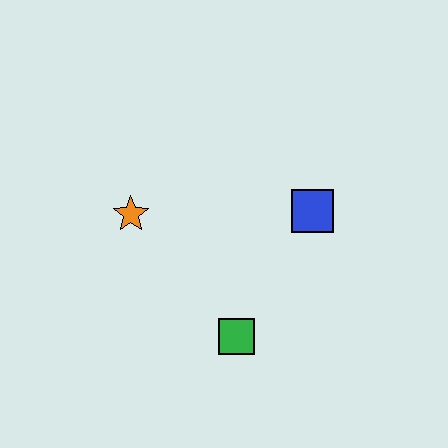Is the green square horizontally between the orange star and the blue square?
Yes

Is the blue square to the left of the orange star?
No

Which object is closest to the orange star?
The green square is closest to the orange star.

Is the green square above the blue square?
No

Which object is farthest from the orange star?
The blue square is farthest from the orange star.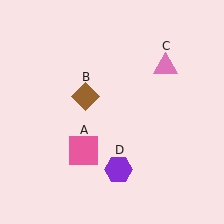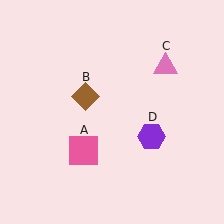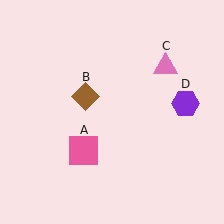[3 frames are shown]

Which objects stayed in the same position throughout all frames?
Pink square (object A) and brown diamond (object B) and pink triangle (object C) remained stationary.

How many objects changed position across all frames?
1 object changed position: purple hexagon (object D).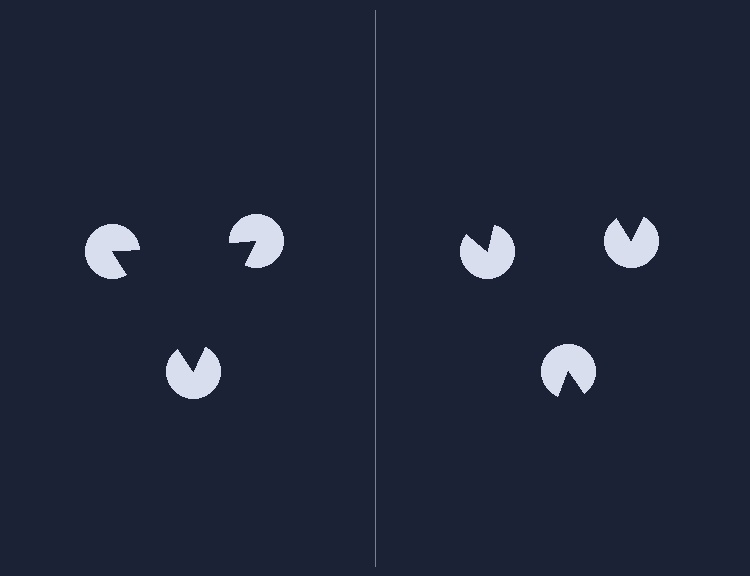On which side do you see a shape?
An illusory triangle appears on the left side. On the right side the wedge cuts are rotated, so no coherent shape forms.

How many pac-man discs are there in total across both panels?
6 — 3 on each side.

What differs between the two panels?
The pac-man discs are positioned identically on both sides; only the wedge orientations differ. On the left they align to a triangle; on the right they are misaligned.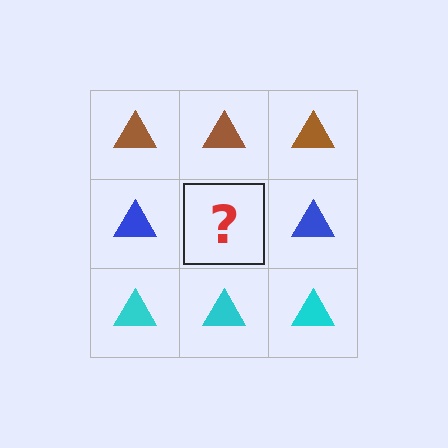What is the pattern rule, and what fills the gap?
The rule is that each row has a consistent color. The gap should be filled with a blue triangle.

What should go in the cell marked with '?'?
The missing cell should contain a blue triangle.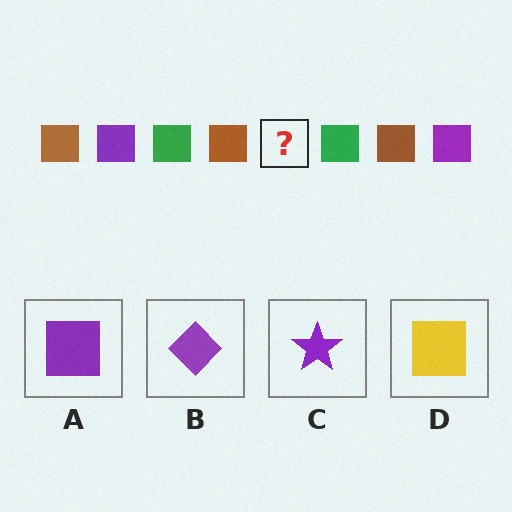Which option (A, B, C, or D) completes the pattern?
A.